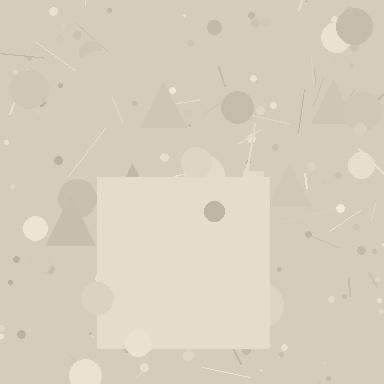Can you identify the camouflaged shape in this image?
The camouflaged shape is a square.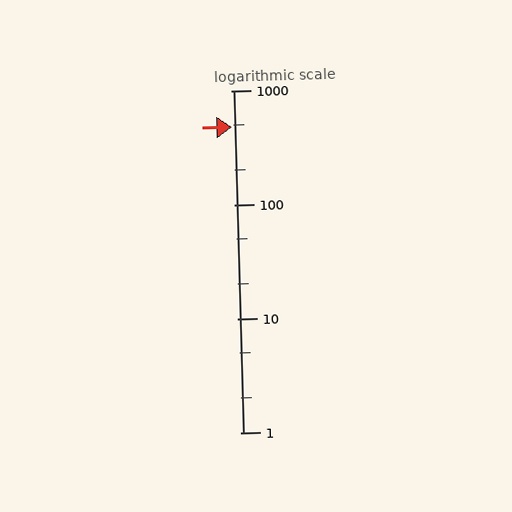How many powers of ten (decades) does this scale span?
The scale spans 3 decades, from 1 to 1000.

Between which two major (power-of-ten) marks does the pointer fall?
The pointer is between 100 and 1000.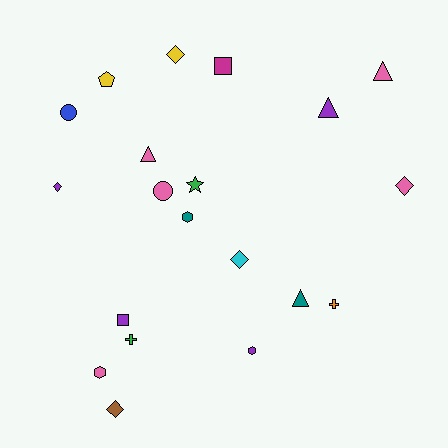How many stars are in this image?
There is 1 star.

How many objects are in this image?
There are 20 objects.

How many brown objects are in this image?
There is 1 brown object.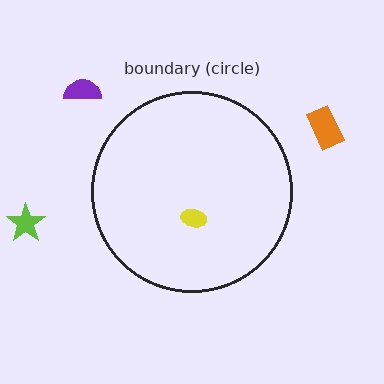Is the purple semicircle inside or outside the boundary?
Outside.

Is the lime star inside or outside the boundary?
Outside.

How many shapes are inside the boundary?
1 inside, 3 outside.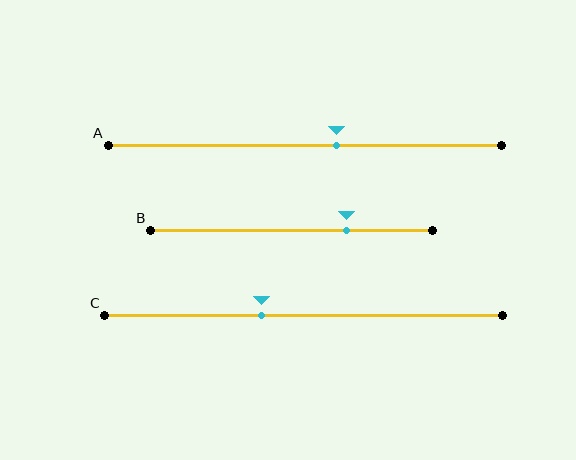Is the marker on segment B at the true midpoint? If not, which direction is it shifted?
No, the marker on segment B is shifted to the right by about 19% of the segment length.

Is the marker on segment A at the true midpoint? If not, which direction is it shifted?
No, the marker on segment A is shifted to the right by about 8% of the segment length.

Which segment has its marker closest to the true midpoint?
Segment A has its marker closest to the true midpoint.